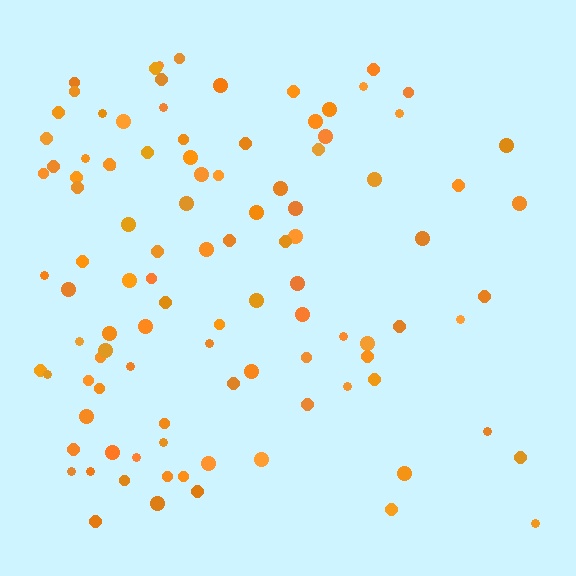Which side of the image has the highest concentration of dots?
The left.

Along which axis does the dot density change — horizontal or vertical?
Horizontal.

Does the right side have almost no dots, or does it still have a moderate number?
Still a moderate number, just noticeably fewer than the left.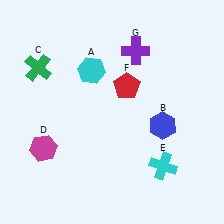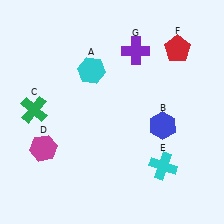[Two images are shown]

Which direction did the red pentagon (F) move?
The red pentagon (F) moved right.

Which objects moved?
The objects that moved are: the green cross (C), the red pentagon (F).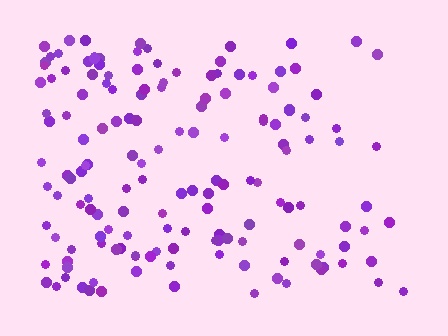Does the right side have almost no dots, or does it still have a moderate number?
Still a moderate number, just noticeably fewer than the left.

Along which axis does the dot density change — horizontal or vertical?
Horizontal.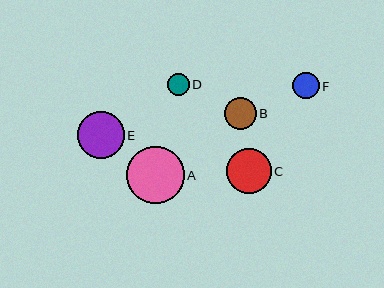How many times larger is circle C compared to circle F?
Circle C is approximately 1.7 times the size of circle F.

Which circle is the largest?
Circle A is the largest with a size of approximately 57 pixels.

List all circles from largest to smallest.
From largest to smallest: A, E, C, B, F, D.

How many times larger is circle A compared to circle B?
Circle A is approximately 1.8 times the size of circle B.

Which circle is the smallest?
Circle D is the smallest with a size of approximately 21 pixels.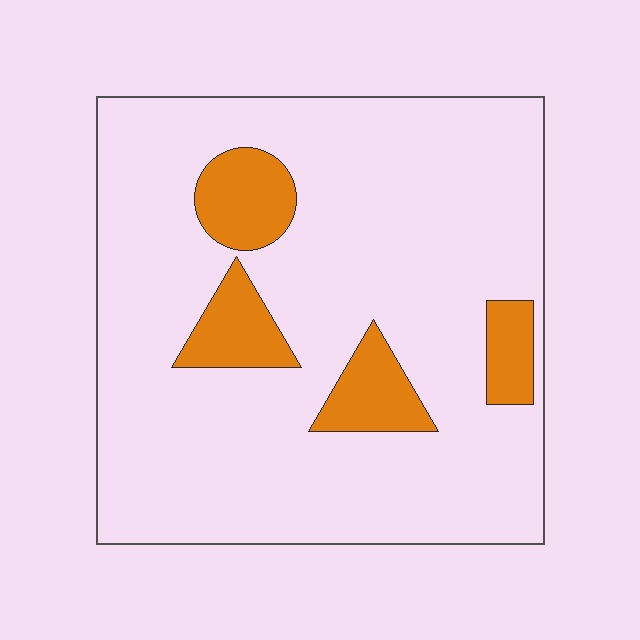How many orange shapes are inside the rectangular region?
4.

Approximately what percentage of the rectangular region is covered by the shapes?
Approximately 15%.